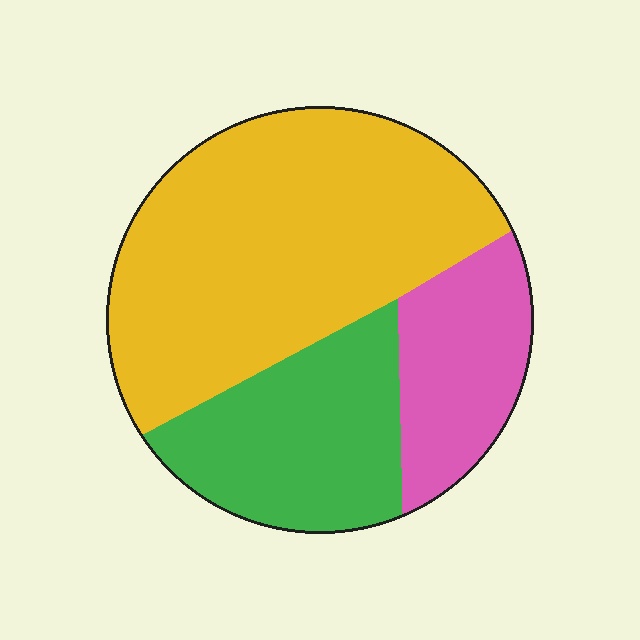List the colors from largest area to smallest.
From largest to smallest: yellow, green, pink.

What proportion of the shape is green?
Green takes up about one quarter (1/4) of the shape.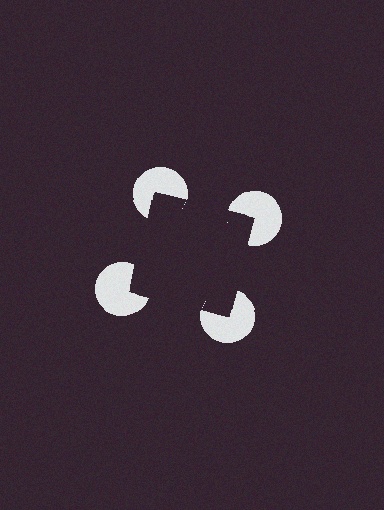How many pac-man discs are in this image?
There are 4 — one at each vertex of the illusory square.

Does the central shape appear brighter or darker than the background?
It typically appears slightly darker than the background, even though no actual brightness change is drawn.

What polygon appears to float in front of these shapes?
An illusory square — its edges are inferred from the aligned wedge cuts in the pac-man discs, not physically drawn.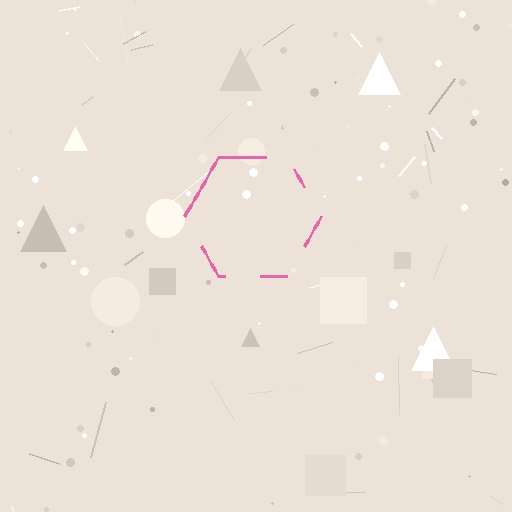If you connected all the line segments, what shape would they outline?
They would outline a hexagon.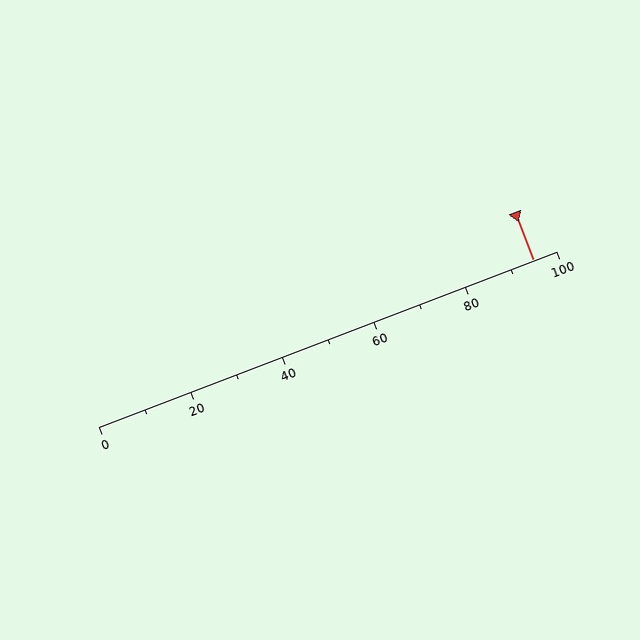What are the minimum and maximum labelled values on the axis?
The axis runs from 0 to 100.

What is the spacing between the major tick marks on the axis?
The major ticks are spaced 20 apart.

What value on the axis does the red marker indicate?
The marker indicates approximately 95.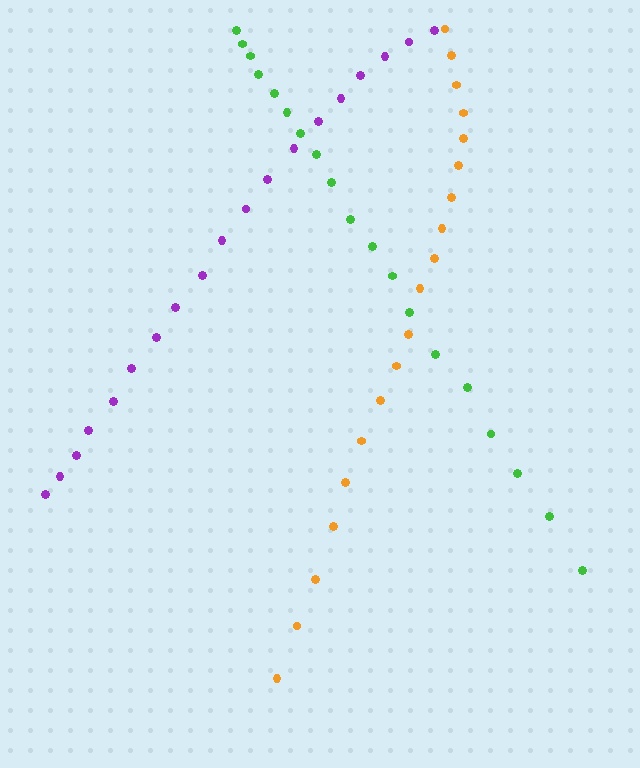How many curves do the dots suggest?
There are 3 distinct paths.